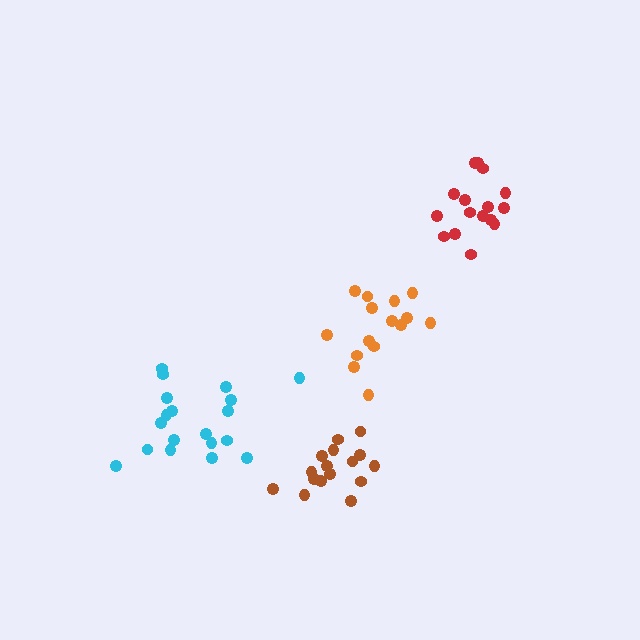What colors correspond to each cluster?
The clusters are colored: red, brown, cyan, orange.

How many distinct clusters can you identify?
There are 4 distinct clusters.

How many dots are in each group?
Group 1: 16 dots, Group 2: 16 dots, Group 3: 19 dots, Group 4: 15 dots (66 total).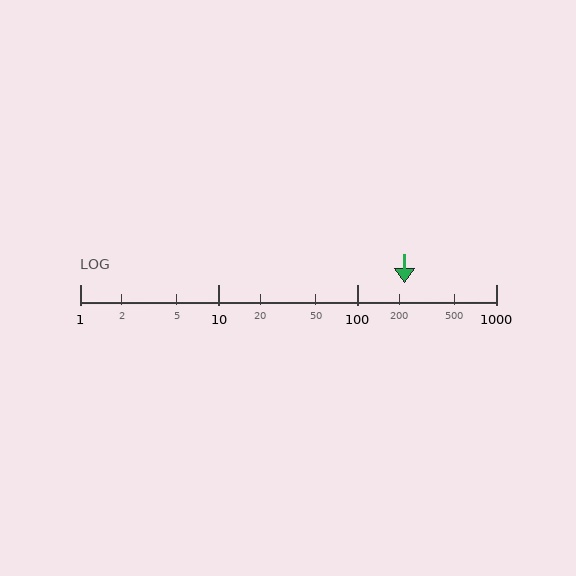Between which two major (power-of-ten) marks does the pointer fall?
The pointer is between 100 and 1000.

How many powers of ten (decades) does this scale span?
The scale spans 3 decades, from 1 to 1000.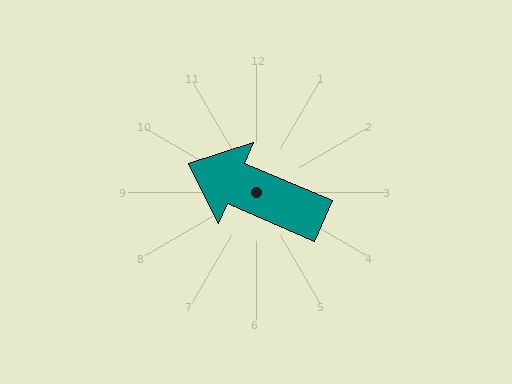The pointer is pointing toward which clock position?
Roughly 10 o'clock.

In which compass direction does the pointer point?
Northwest.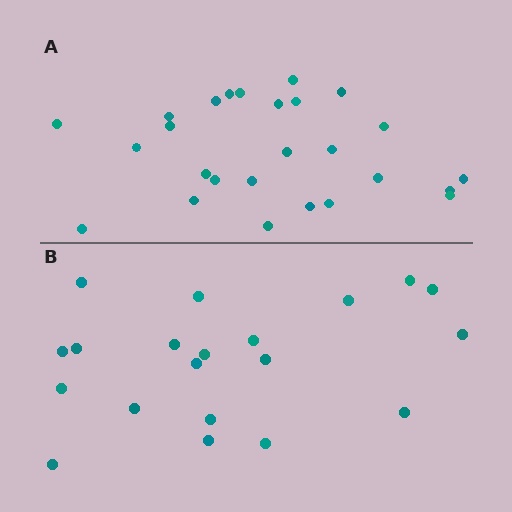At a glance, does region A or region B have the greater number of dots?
Region A (the top region) has more dots.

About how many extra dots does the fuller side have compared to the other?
Region A has about 6 more dots than region B.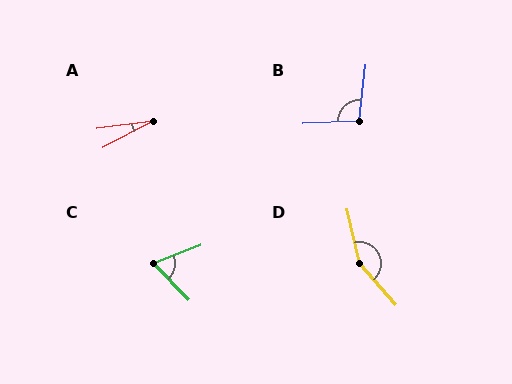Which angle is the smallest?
A, at approximately 20 degrees.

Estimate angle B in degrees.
Approximately 99 degrees.